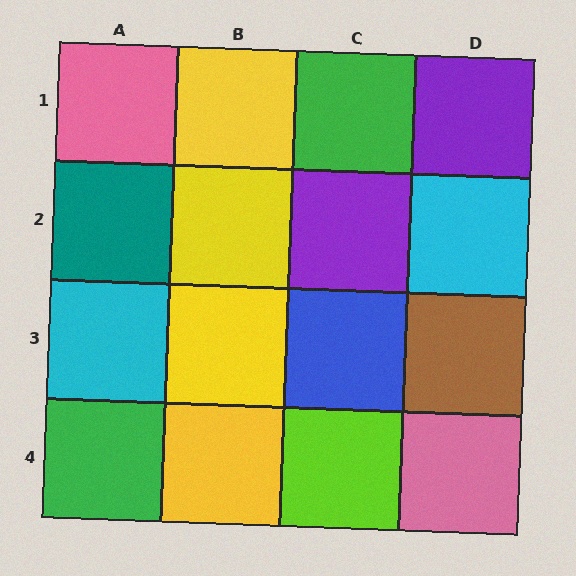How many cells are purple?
2 cells are purple.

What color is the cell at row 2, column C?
Purple.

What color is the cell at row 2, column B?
Yellow.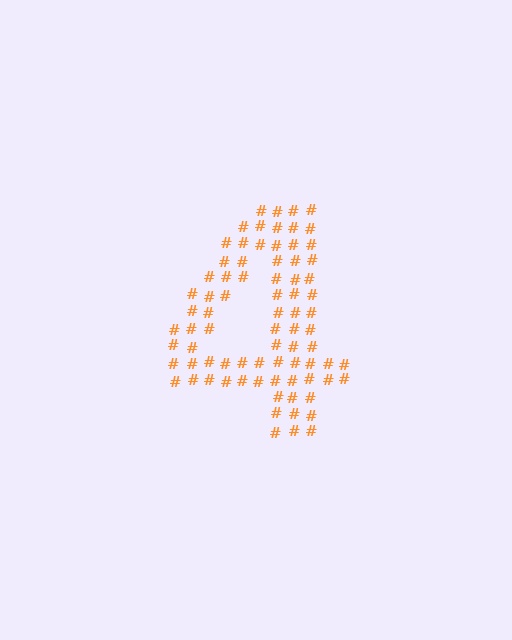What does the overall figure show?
The overall figure shows the digit 4.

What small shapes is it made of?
It is made of small hash symbols.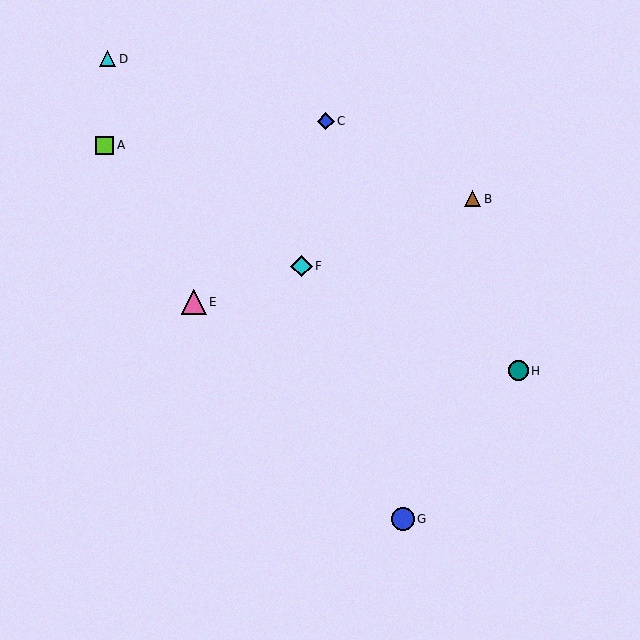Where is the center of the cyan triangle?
The center of the cyan triangle is at (108, 59).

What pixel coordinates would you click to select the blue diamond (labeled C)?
Click at (326, 121) to select the blue diamond C.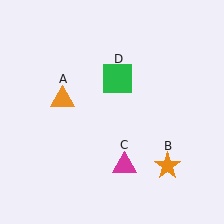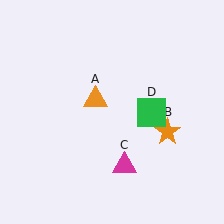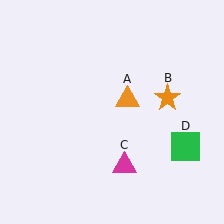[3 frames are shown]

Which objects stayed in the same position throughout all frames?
Magenta triangle (object C) remained stationary.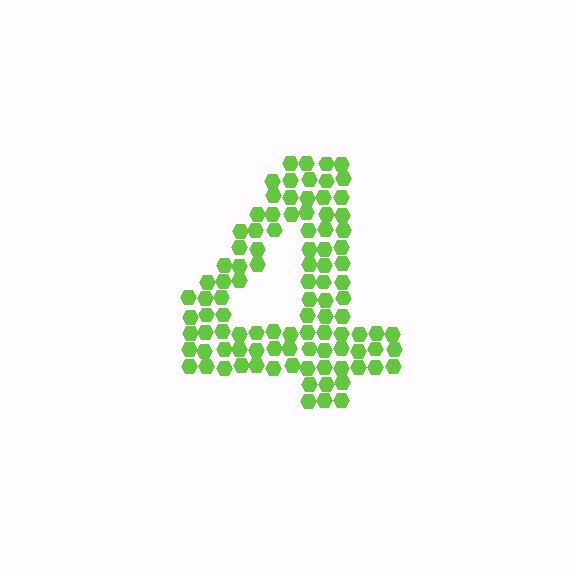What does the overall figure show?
The overall figure shows the digit 4.